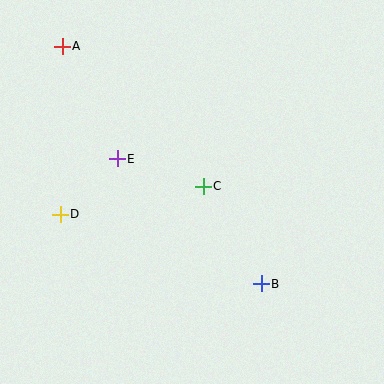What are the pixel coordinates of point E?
Point E is at (117, 159).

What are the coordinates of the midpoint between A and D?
The midpoint between A and D is at (61, 130).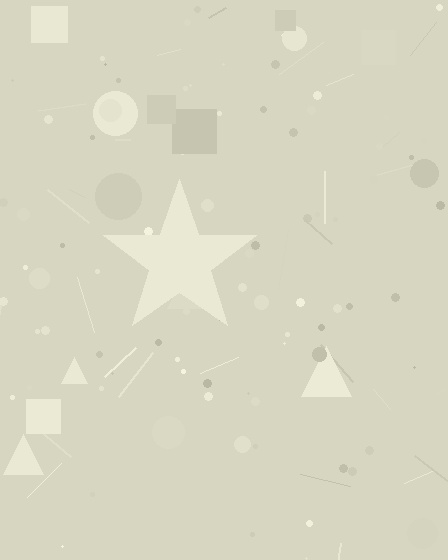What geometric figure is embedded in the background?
A star is embedded in the background.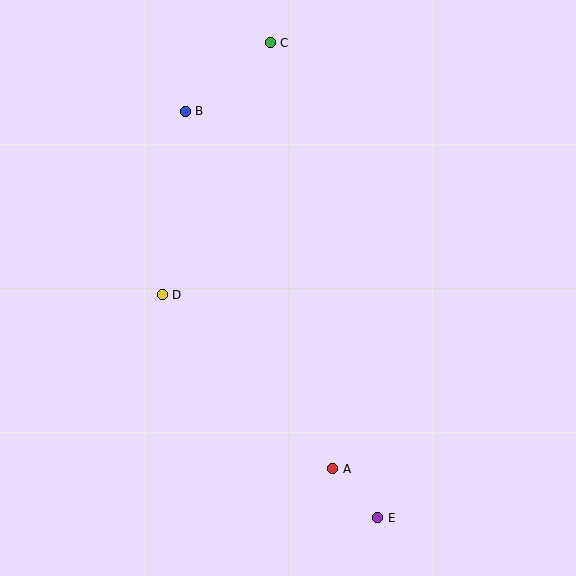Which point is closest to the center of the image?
Point D at (162, 295) is closest to the center.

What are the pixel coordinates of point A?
Point A is at (333, 469).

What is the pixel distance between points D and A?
The distance between D and A is 244 pixels.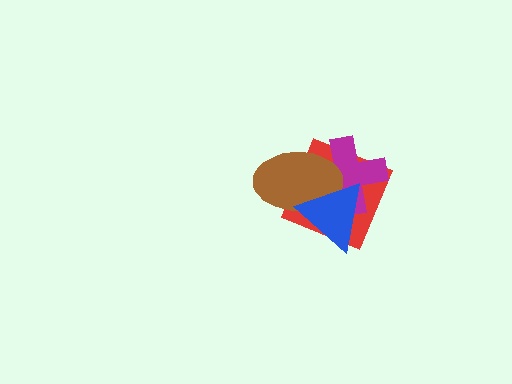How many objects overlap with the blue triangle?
3 objects overlap with the blue triangle.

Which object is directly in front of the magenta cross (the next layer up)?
The brown ellipse is directly in front of the magenta cross.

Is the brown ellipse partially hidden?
Yes, it is partially covered by another shape.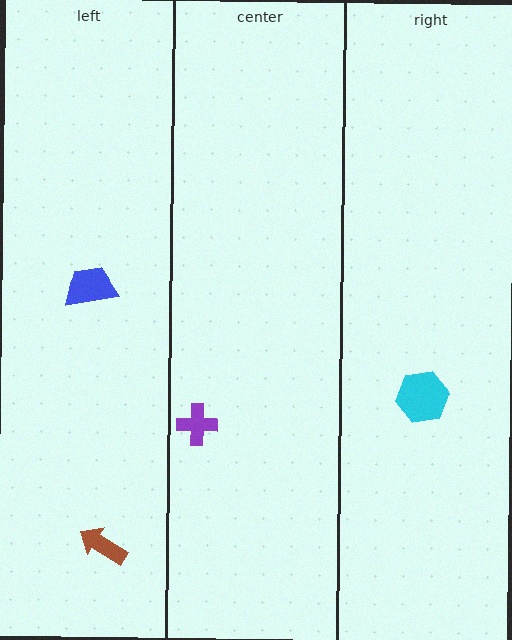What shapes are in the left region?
The blue trapezoid, the brown arrow.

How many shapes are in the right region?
1.